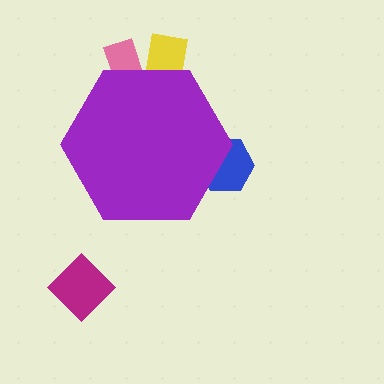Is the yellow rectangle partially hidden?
Yes, the yellow rectangle is partially hidden behind the purple hexagon.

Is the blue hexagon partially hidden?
Yes, the blue hexagon is partially hidden behind the purple hexagon.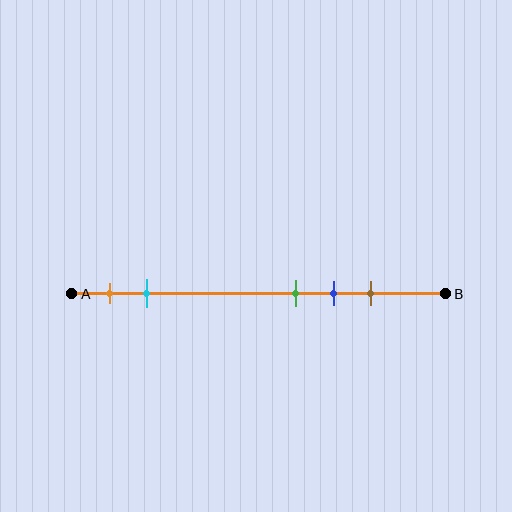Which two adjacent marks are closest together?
The green and blue marks are the closest adjacent pair.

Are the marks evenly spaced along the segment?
No, the marks are not evenly spaced.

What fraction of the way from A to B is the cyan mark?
The cyan mark is approximately 20% (0.2) of the way from A to B.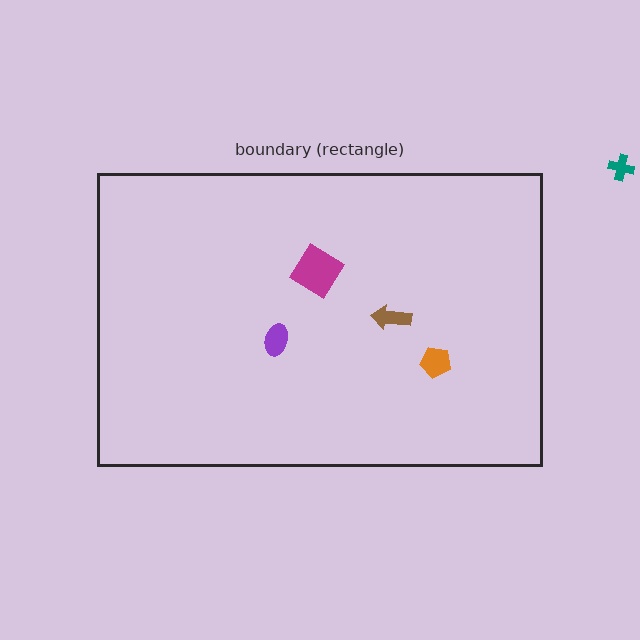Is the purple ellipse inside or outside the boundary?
Inside.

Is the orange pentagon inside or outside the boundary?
Inside.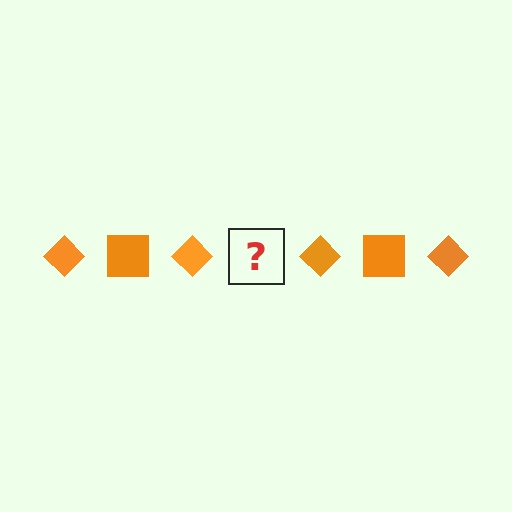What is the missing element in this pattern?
The missing element is an orange square.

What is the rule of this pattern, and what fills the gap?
The rule is that the pattern cycles through diamond, square shapes in orange. The gap should be filled with an orange square.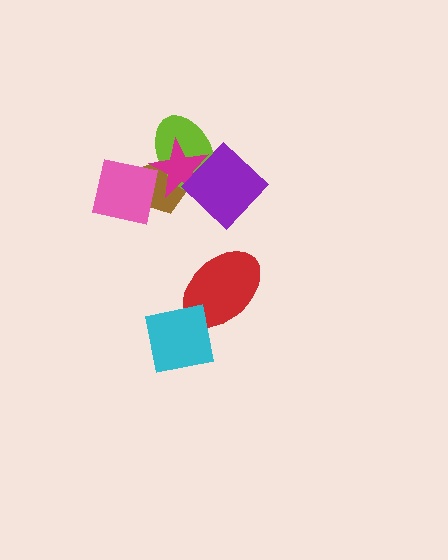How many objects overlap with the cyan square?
1 object overlaps with the cyan square.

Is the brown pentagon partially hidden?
Yes, it is partially covered by another shape.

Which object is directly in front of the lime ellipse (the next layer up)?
The pink square is directly in front of the lime ellipse.